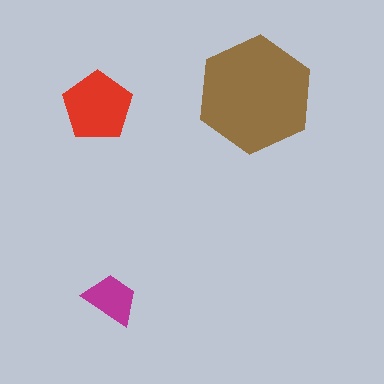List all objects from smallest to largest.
The magenta trapezoid, the red pentagon, the brown hexagon.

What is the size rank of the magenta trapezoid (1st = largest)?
3rd.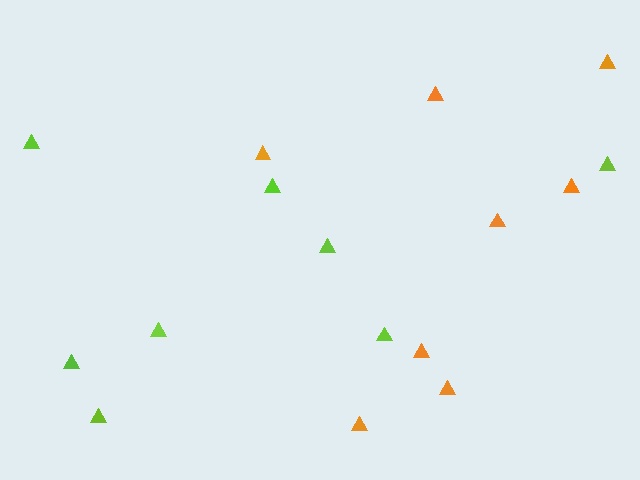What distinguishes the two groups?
There are 2 groups: one group of lime triangles (8) and one group of orange triangles (8).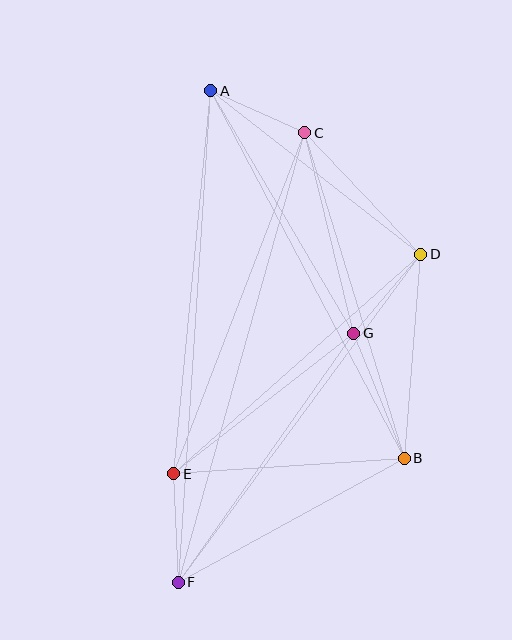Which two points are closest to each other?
Points A and C are closest to each other.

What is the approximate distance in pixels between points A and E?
The distance between A and E is approximately 385 pixels.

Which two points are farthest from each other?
Points A and F are farthest from each other.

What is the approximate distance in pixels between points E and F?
The distance between E and F is approximately 108 pixels.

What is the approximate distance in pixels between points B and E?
The distance between B and E is approximately 231 pixels.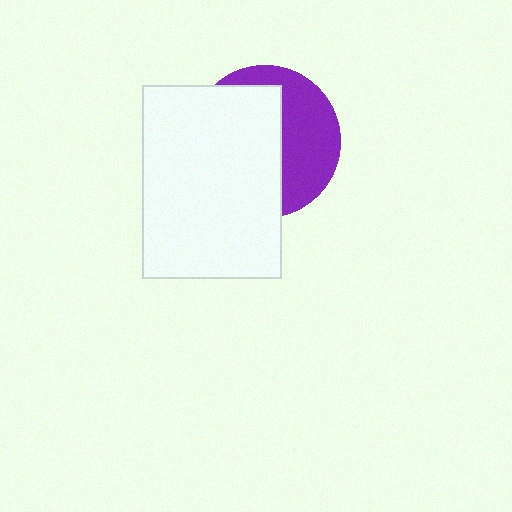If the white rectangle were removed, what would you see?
You would see the complete purple circle.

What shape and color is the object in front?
The object in front is a white rectangle.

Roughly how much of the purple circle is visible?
A small part of it is visible (roughly 42%).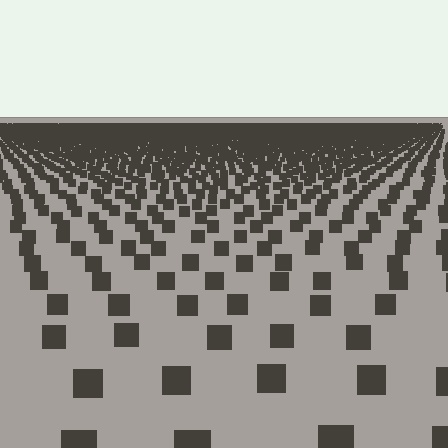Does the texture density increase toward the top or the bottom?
Density increases toward the top.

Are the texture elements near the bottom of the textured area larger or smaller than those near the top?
Larger. Near the bottom, elements are closer to the viewer and appear at a bigger on-screen size.